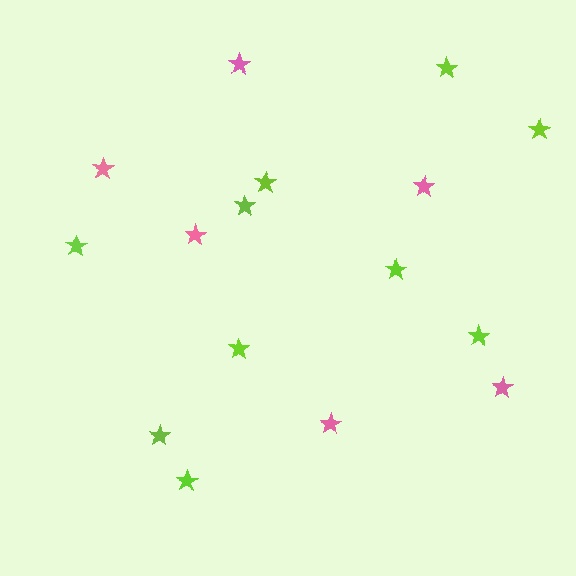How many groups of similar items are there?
There are 2 groups: one group of lime stars (10) and one group of pink stars (6).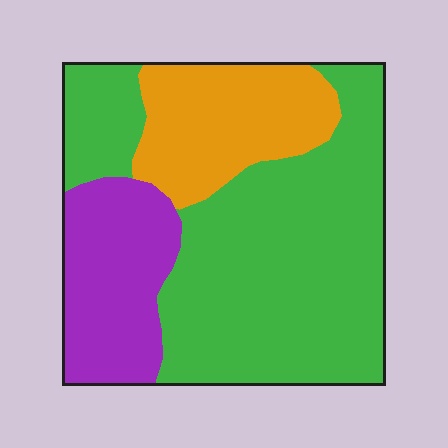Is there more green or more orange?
Green.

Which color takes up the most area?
Green, at roughly 60%.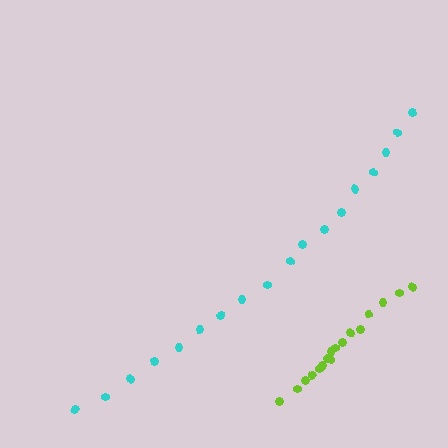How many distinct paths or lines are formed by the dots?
There are 2 distinct paths.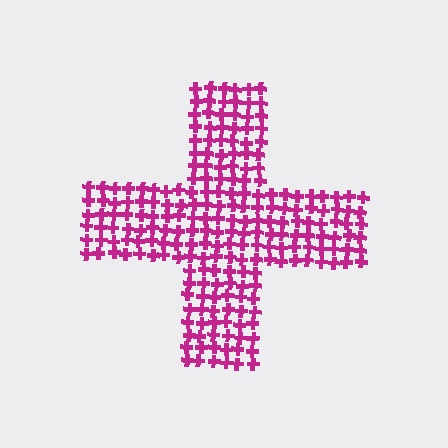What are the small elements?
The small elements are crosses.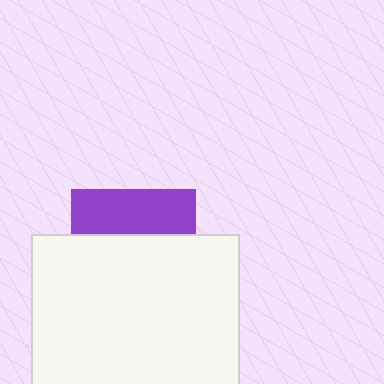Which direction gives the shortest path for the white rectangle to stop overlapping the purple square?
Moving down gives the shortest separation.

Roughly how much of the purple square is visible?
A small part of it is visible (roughly 35%).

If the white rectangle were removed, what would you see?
You would see the complete purple square.